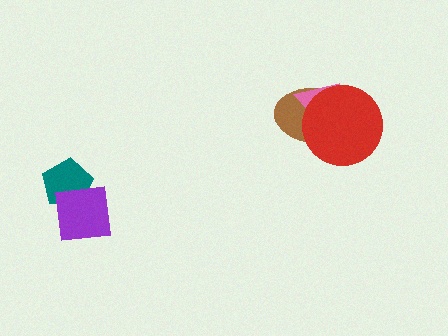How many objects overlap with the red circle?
2 objects overlap with the red circle.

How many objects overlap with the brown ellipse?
2 objects overlap with the brown ellipse.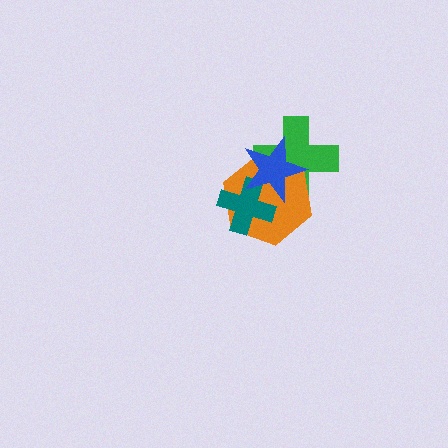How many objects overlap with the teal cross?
2 objects overlap with the teal cross.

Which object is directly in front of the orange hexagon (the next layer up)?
The teal cross is directly in front of the orange hexagon.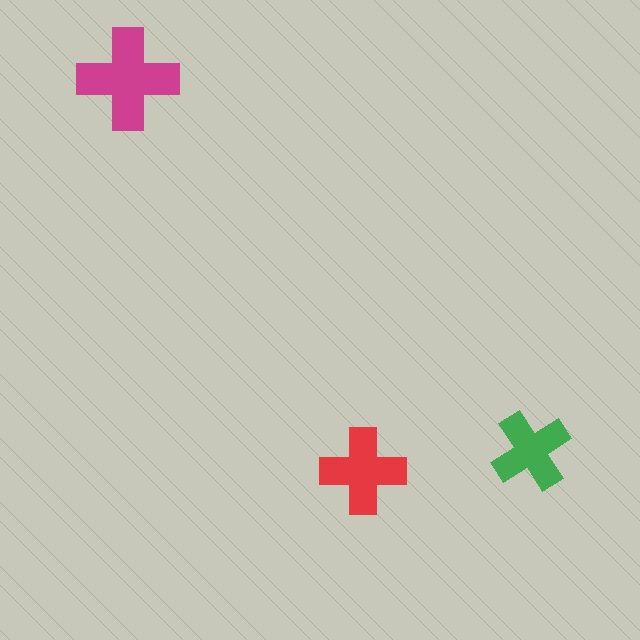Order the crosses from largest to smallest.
the magenta one, the red one, the green one.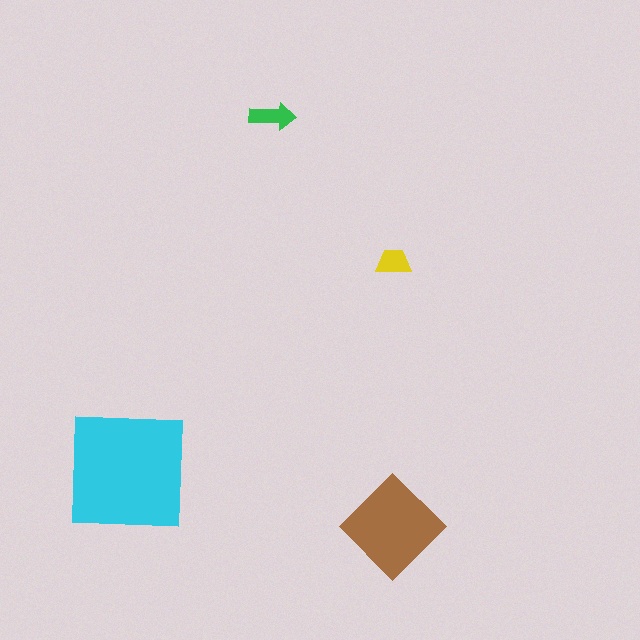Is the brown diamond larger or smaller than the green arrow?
Larger.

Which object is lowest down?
The brown diamond is bottommost.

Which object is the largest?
The cyan square.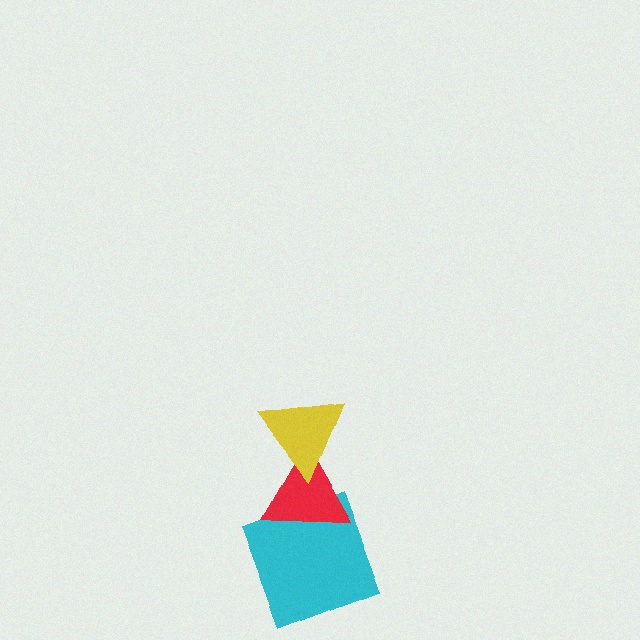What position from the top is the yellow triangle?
The yellow triangle is 1st from the top.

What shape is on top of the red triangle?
The yellow triangle is on top of the red triangle.